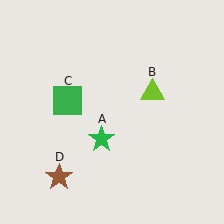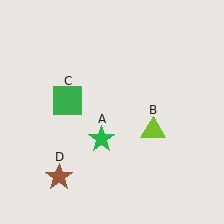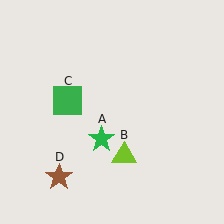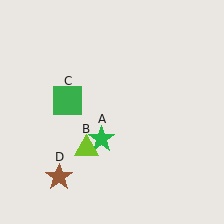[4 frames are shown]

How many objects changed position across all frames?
1 object changed position: lime triangle (object B).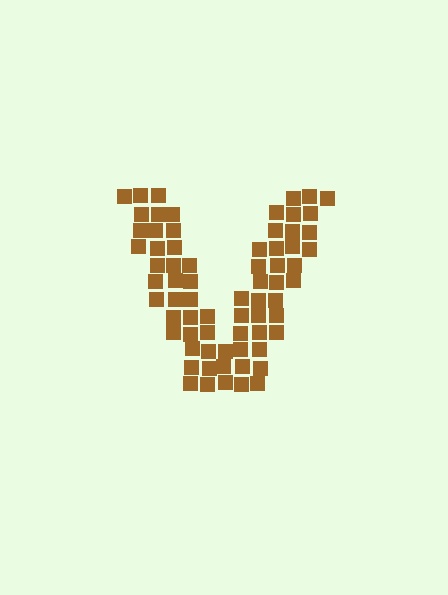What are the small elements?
The small elements are squares.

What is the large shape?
The large shape is the letter V.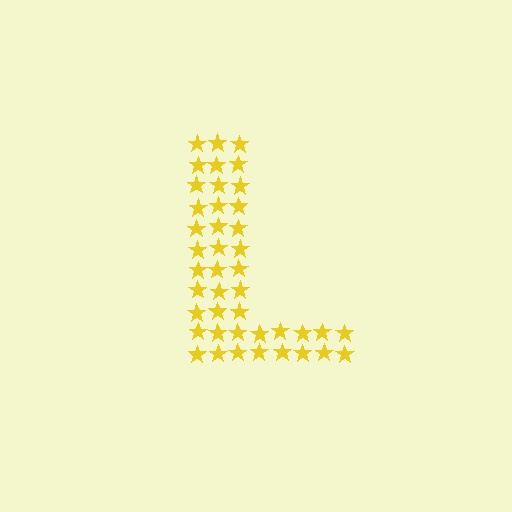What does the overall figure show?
The overall figure shows the letter L.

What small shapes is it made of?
It is made of small stars.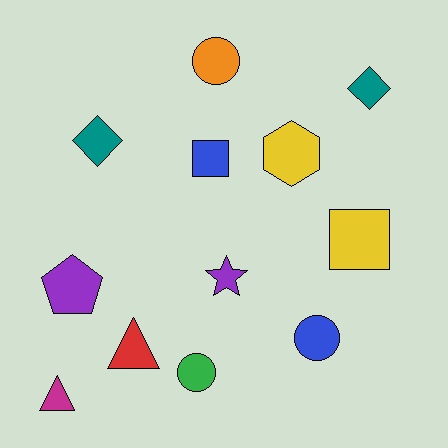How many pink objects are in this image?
There are no pink objects.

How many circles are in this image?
There are 3 circles.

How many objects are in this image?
There are 12 objects.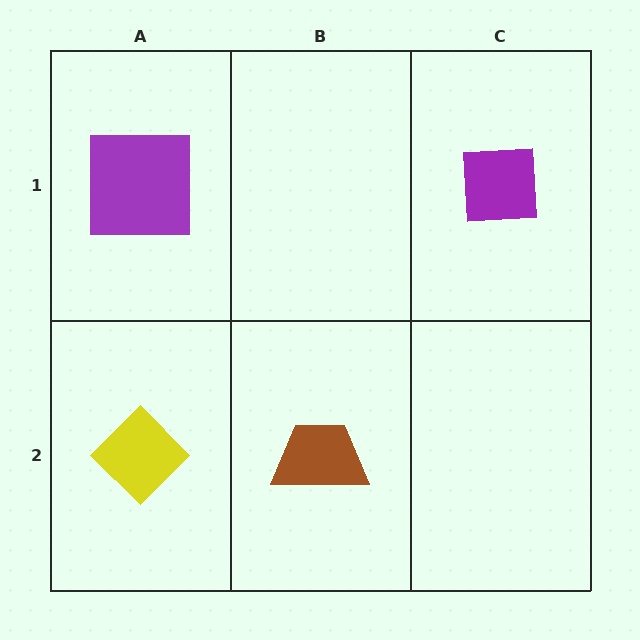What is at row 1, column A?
A purple square.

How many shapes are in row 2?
2 shapes.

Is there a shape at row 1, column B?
No, that cell is empty.